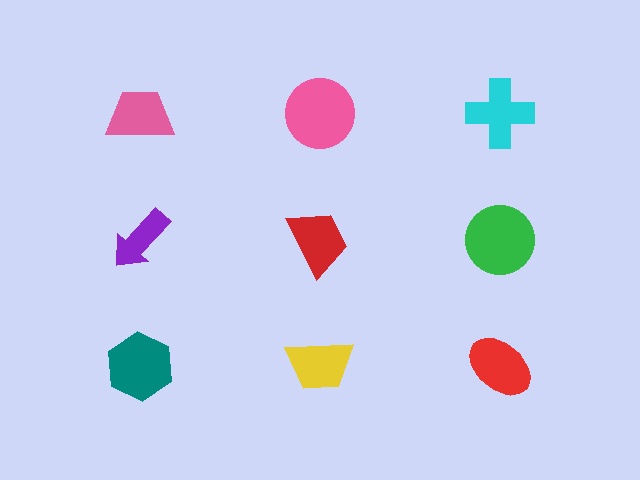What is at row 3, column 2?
A yellow trapezoid.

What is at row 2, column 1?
A purple arrow.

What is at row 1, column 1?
A pink trapezoid.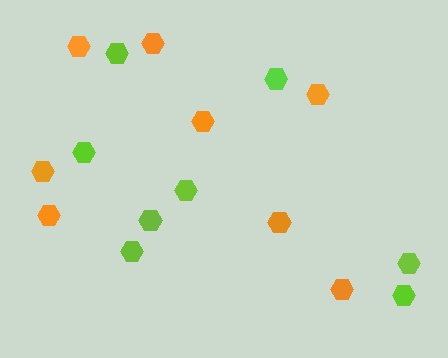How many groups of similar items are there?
There are 2 groups: one group of orange hexagons (8) and one group of lime hexagons (8).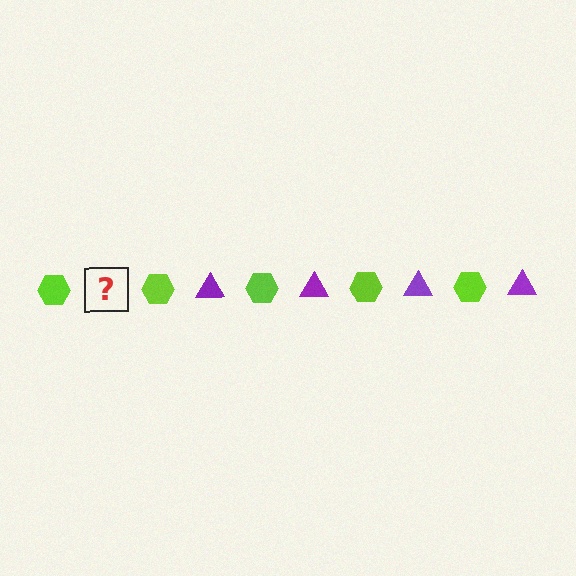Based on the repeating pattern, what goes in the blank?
The blank should be a purple triangle.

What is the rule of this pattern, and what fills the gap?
The rule is that the pattern alternates between lime hexagon and purple triangle. The gap should be filled with a purple triangle.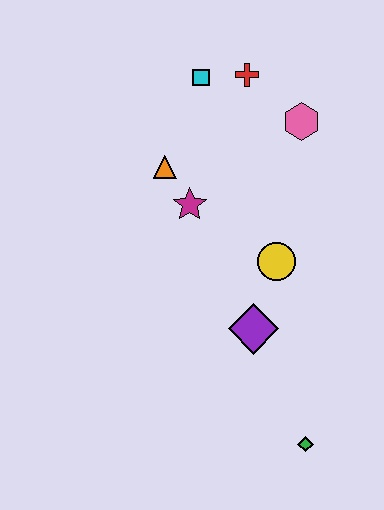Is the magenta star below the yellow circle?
No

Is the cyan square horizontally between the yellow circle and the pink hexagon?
No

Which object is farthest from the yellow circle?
The cyan square is farthest from the yellow circle.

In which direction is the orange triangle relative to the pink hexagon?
The orange triangle is to the left of the pink hexagon.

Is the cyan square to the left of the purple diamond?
Yes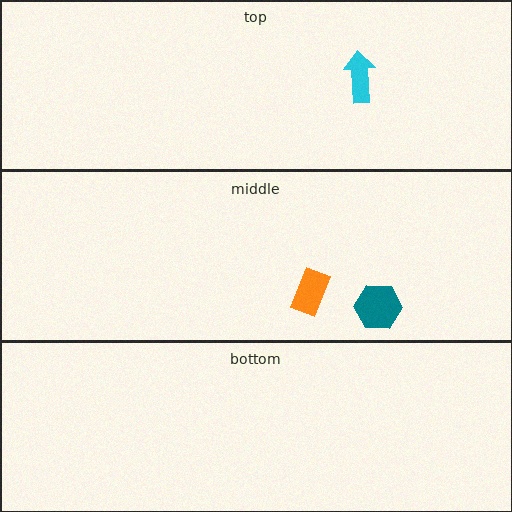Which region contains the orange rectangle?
The middle region.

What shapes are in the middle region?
The teal hexagon, the orange rectangle.